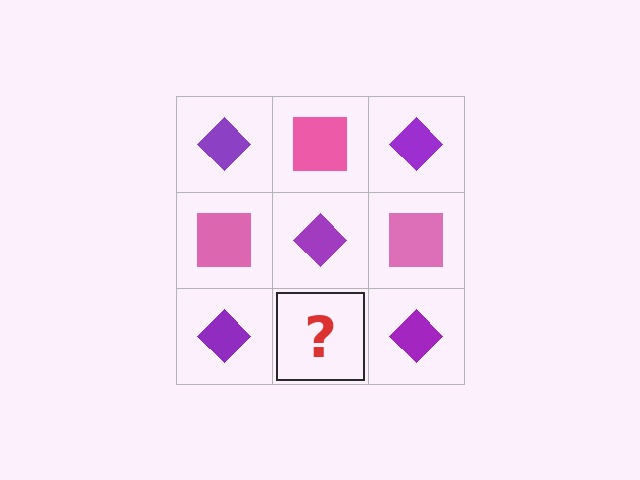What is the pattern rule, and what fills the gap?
The rule is that it alternates purple diamond and pink square in a checkerboard pattern. The gap should be filled with a pink square.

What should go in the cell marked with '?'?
The missing cell should contain a pink square.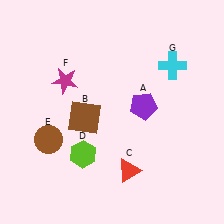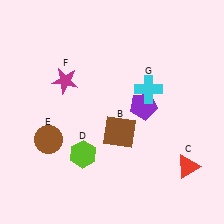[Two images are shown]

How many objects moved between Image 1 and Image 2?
3 objects moved between the two images.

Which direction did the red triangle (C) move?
The red triangle (C) moved right.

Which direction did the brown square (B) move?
The brown square (B) moved right.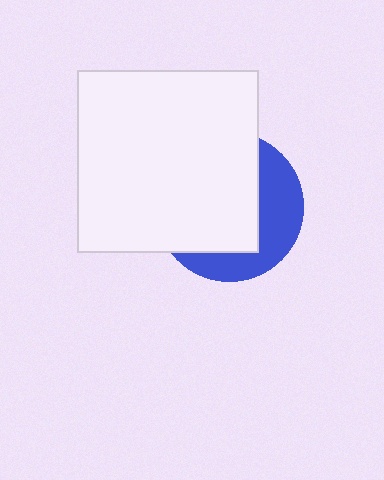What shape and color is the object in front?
The object in front is a white square.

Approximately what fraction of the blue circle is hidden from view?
Roughly 64% of the blue circle is hidden behind the white square.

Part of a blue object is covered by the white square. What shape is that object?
It is a circle.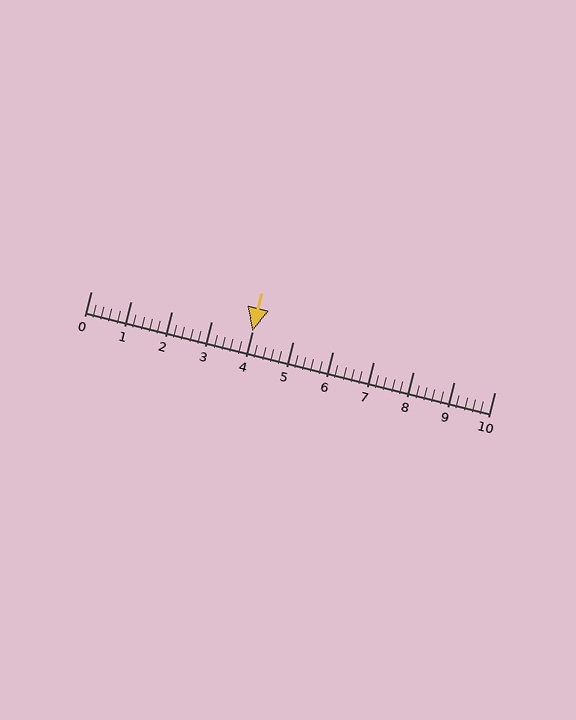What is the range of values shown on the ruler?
The ruler shows values from 0 to 10.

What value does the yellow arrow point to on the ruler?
The yellow arrow points to approximately 4.0.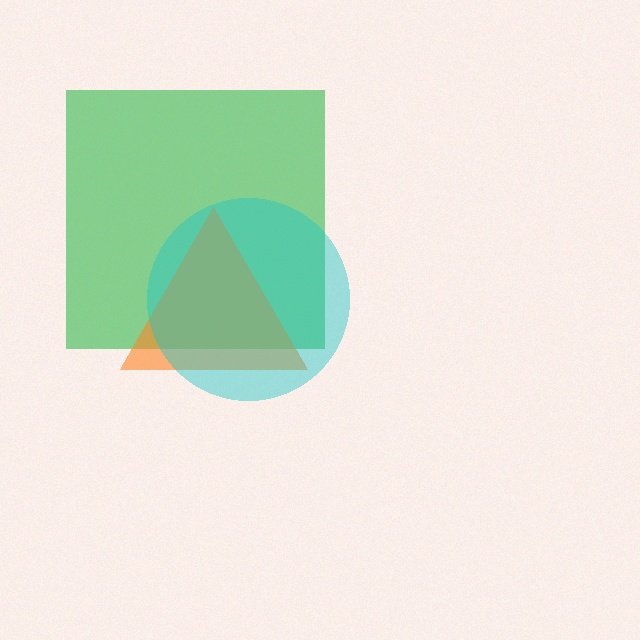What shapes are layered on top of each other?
The layered shapes are: a green square, an orange triangle, a cyan circle.